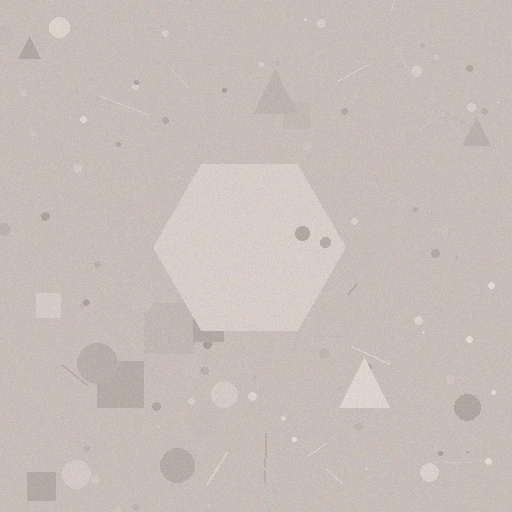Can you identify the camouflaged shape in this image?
The camouflaged shape is a hexagon.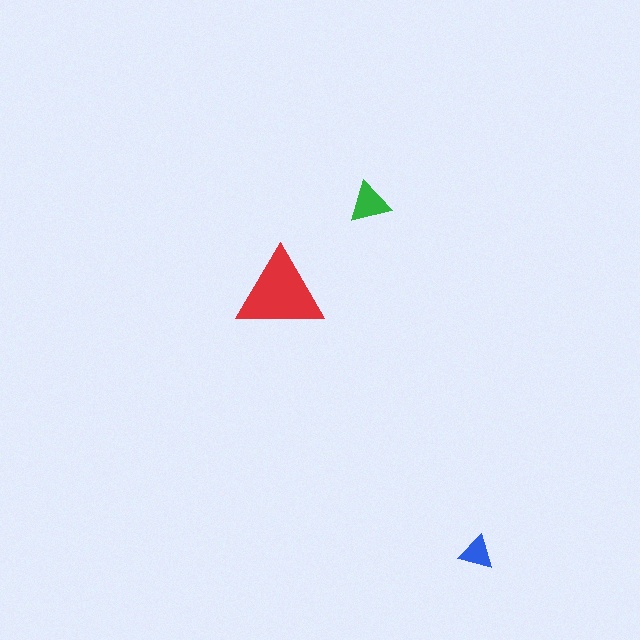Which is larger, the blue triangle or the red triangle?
The red one.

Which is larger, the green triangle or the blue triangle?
The green one.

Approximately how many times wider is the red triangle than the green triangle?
About 2 times wider.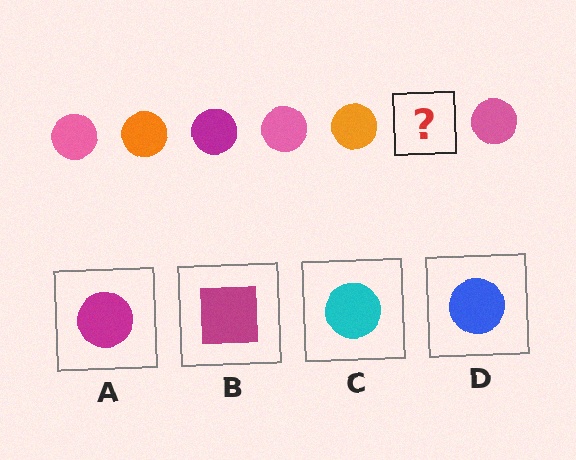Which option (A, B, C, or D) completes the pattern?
A.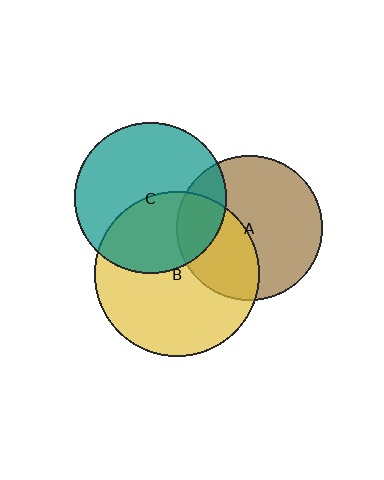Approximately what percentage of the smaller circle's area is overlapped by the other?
Approximately 20%.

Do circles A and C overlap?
Yes.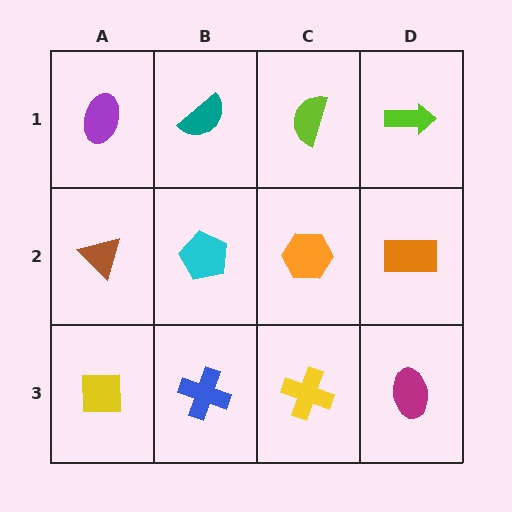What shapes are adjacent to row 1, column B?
A cyan pentagon (row 2, column B), a purple ellipse (row 1, column A), a lime semicircle (row 1, column C).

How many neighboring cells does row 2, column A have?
3.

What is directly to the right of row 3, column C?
A magenta ellipse.